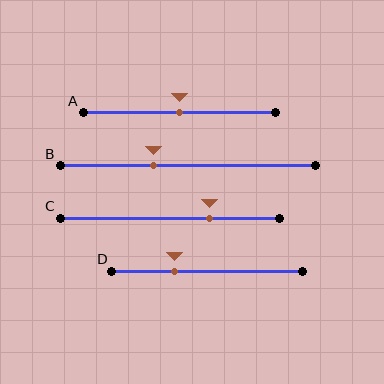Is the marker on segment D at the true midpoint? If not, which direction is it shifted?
No, the marker on segment D is shifted to the left by about 17% of the segment length.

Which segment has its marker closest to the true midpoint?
Segment A has its marker closest to the true midpoint.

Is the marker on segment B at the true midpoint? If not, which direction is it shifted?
No, the marker on segment B is shifted to the left by about 14% of the segment length.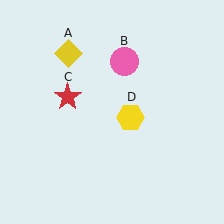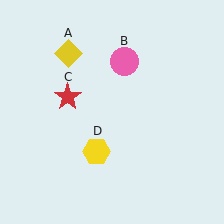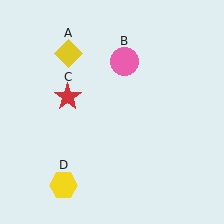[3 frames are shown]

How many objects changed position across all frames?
1 object changed position: yellow hexagon (object D).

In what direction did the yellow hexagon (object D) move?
The yellow hexagon (object D) moved down and to the left.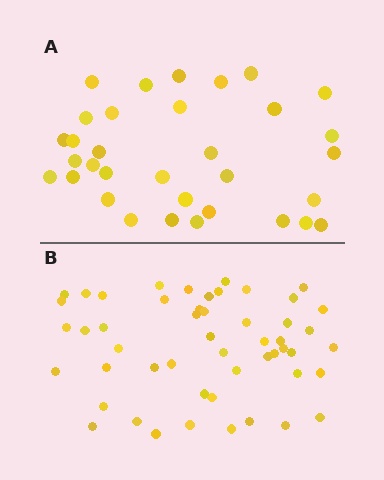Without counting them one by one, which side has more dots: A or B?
Region B (the bottom region) has more dots.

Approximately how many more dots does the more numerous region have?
Region B has approximately 20 more dots than region A.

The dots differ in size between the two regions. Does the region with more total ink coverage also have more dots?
No. Region A has more total ink coverage because its dots are larger, but region B actually contains more individual dots. Total area can be misleading — the number of items is what matters here.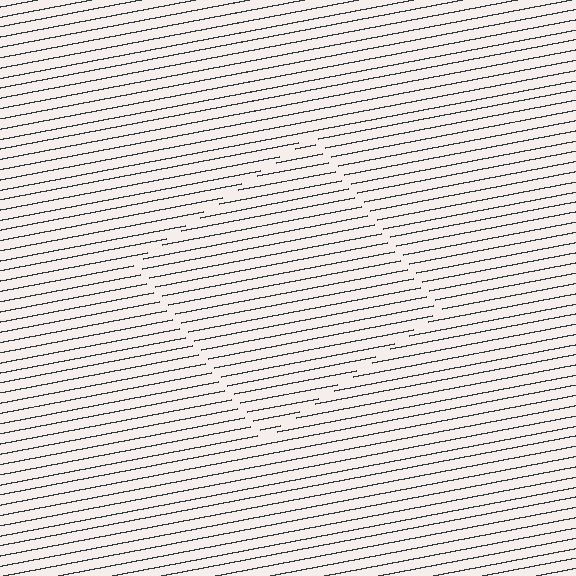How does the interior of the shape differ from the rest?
The interior of the shape contains the same grating, shifted by half a period — the contour is defined by the phase discontinuity where line-ends from the inner and outer gratings abut.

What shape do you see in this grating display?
An illusory square. The interior of the shape contains the same grating, shifted by half a period — the contour is defined by the phase discontinuity where line-ends from the inner and outer gratings abut.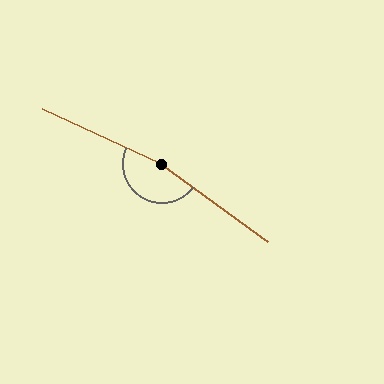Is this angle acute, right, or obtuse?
It is obtuse.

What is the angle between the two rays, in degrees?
Approximately 168 degrees.